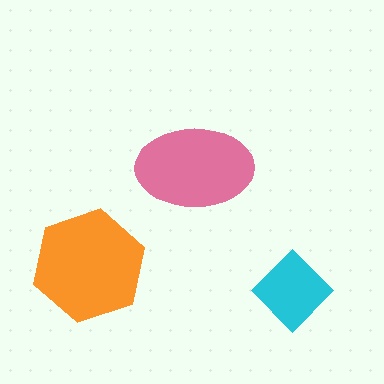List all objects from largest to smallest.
The orange hexagon, the pink ellipse, the cyan diamond.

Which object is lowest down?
The cyan diamond is bottommost.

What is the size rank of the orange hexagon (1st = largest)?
1st.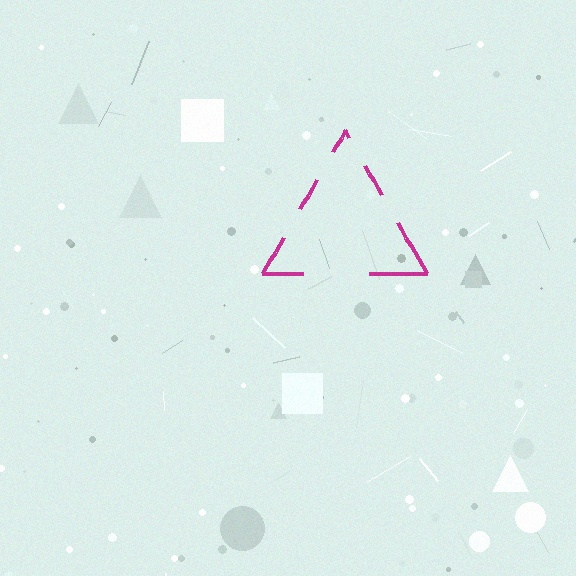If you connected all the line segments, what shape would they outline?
They would outline a triangle.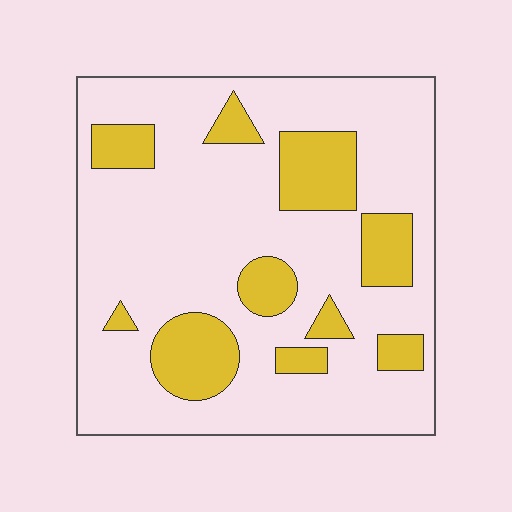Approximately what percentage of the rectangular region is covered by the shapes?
Approximately 20%.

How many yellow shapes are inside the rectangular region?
10.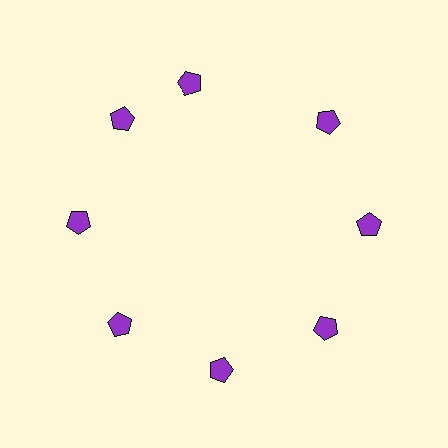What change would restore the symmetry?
The symmetry would be restored by rotating it back into even spacing with its neighbors so that all 8 pentagons sit at equal angles and equal distance from the center.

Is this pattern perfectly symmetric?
No. The 8 purple pentagons are arranged in a ring, but one element near the 12 o'clock position is rotated out of alignment along the ring, breaking the 8-fold rotational symmetry.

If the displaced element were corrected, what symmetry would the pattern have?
It would have 8-fold rotational symmetry — the pattern would map onto itself every 45 degrees.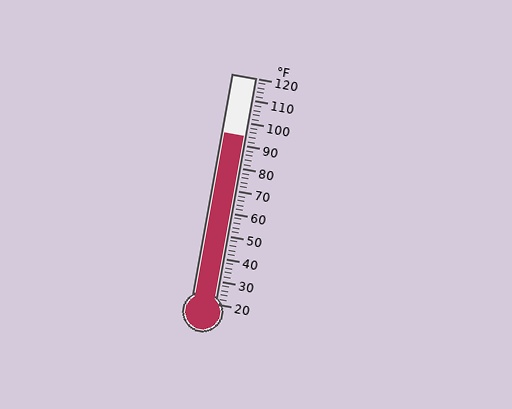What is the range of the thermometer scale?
The thermometer scale ranges from 20°F to 120°F.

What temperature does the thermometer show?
The thermometer shows approximately 94°F.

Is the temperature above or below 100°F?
The temperature is below 100°F.